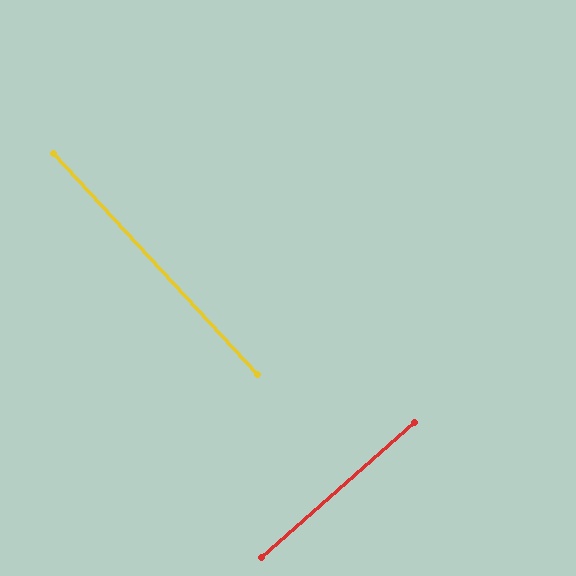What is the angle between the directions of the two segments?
Approximately 89 degrees.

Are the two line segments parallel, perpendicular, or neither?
Perpendicular — they meet at approximately 89°.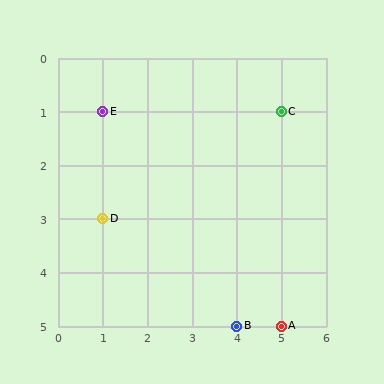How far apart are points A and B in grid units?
Points A and B are 1 column apart.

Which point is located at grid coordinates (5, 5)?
Point A is at (5, 5).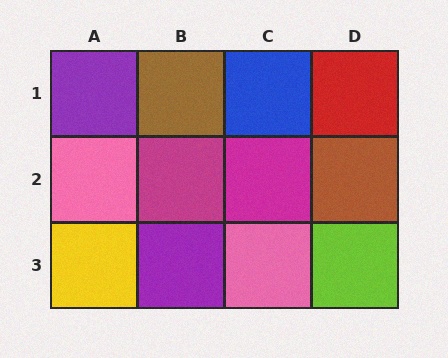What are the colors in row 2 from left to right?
Pink, magenta, magenta, brown.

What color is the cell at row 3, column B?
Purple.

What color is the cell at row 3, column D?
Lime.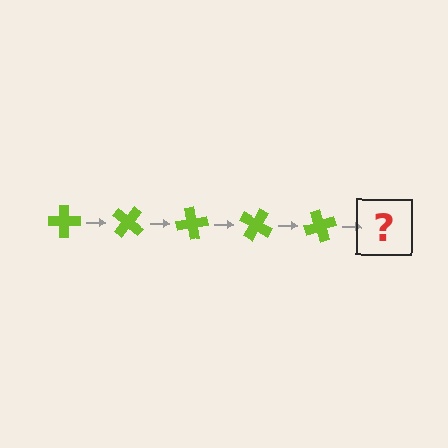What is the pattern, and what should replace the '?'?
The pattern is that the cross rotates 40 degrees each step. The '?' should be a lime cross rotated 200 degrees.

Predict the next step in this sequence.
The next step is a lime cross rotated 200 degrees.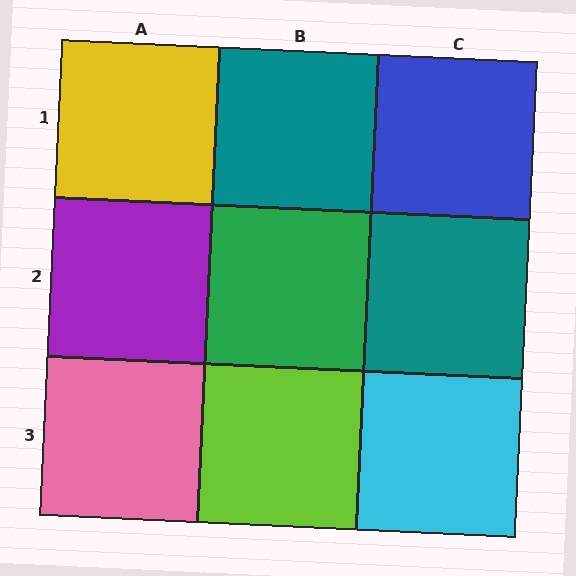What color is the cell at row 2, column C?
Teal.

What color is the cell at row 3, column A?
Pink.